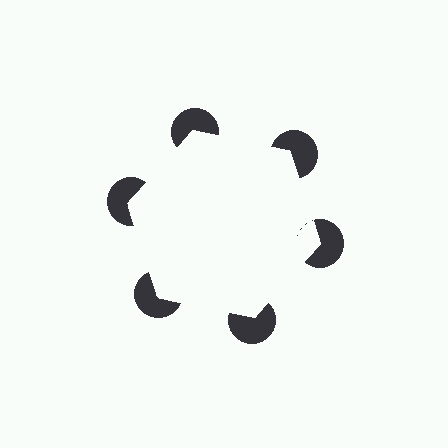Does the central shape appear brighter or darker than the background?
It typically appears slightly brighter than the background, even though no actual brightness change is drawn.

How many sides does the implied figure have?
6 sides.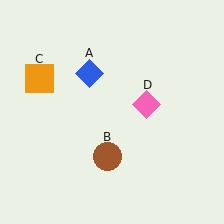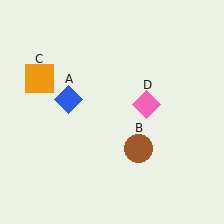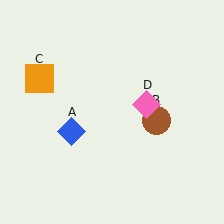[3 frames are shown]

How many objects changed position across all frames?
2 objects changed position: blue diamond (object A), brown circle (object B).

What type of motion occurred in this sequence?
The blue diamond (object A), brown circle (object B) rotated counterclockwise around the center of the scene.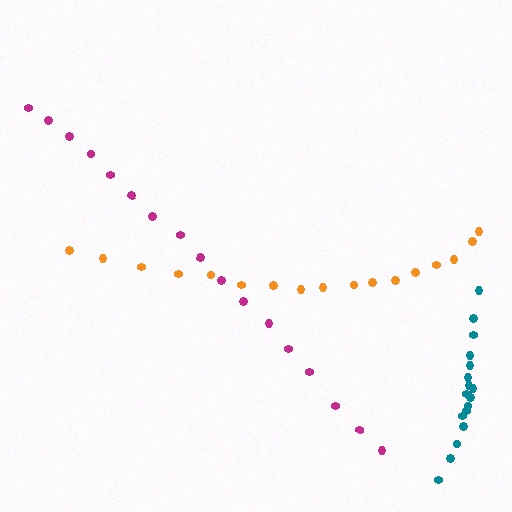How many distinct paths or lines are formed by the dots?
There are 3 distinct paths.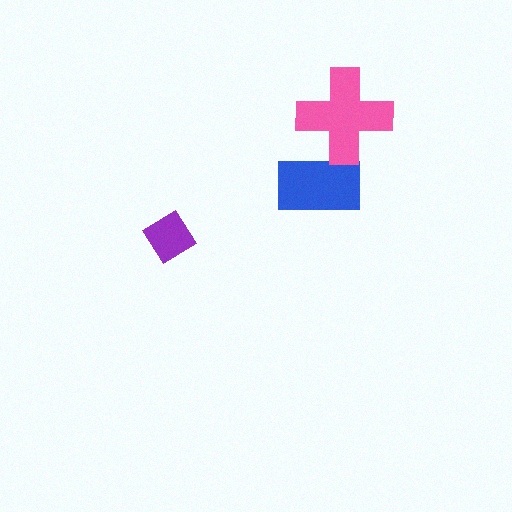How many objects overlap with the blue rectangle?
1 object overlaps with the blue rectangle.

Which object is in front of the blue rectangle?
The pink cross is in front of the blue rectangle.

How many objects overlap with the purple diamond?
0 objects overlap with the purple diamond.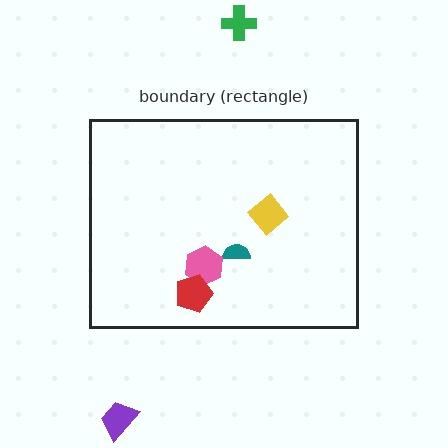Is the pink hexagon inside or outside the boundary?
Inside.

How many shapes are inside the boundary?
4 inside, 2 outside.